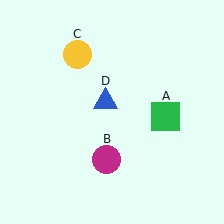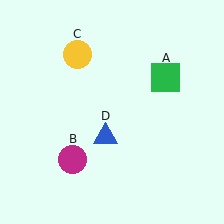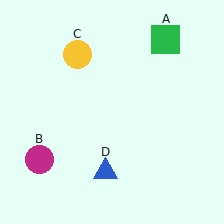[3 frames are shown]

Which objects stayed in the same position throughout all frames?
Yellow circle (object C) remained stationary.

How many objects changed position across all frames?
3 objects changed position: green square (object A), magenta circle (object B), blue triangle (object D).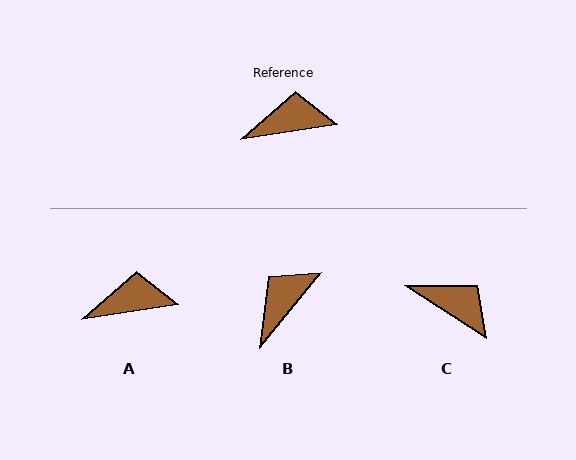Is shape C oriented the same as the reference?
No, it is off by about 42 degrees.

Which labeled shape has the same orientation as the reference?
A.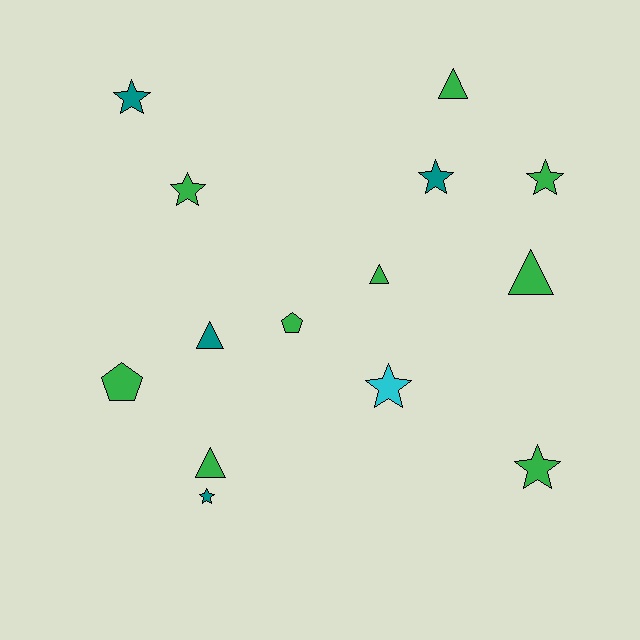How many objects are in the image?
There are 14 objects.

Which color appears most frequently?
Green, with 9 objects.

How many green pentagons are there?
There are 2 green pentagons.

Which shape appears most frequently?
Star, with 7 objects.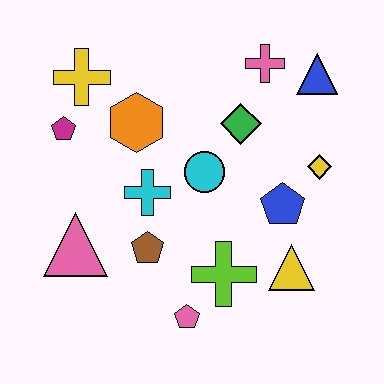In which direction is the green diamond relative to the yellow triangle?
The green diamond is above the yellow triangle.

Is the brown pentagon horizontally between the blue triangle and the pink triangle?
Yes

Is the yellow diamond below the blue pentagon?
No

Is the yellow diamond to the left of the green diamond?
No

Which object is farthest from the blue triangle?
The pink triangle is farthest from the blue triangle.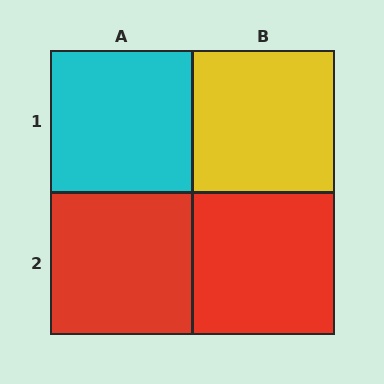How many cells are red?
2 cells are red.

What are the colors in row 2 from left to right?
Red, red.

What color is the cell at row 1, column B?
Yellow.